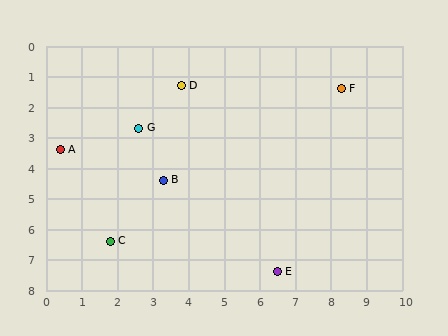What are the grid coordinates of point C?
Point C is at approximately (1.8, 6.4).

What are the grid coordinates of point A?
Point A is at approximately (0.4, 3.4).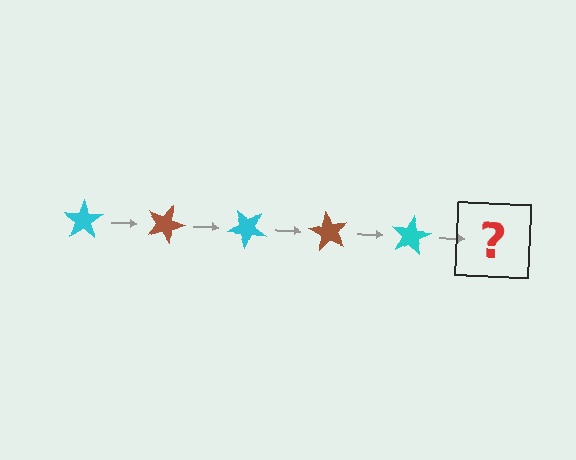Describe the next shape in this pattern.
It should be a brown star, rotated 100 degrees from the start.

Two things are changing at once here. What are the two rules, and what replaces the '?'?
The two rules are that it rotates 20 degrees each step and the color cycles through cyan and brown. The '?' should be a brown star, rotated 100 degrees from the start.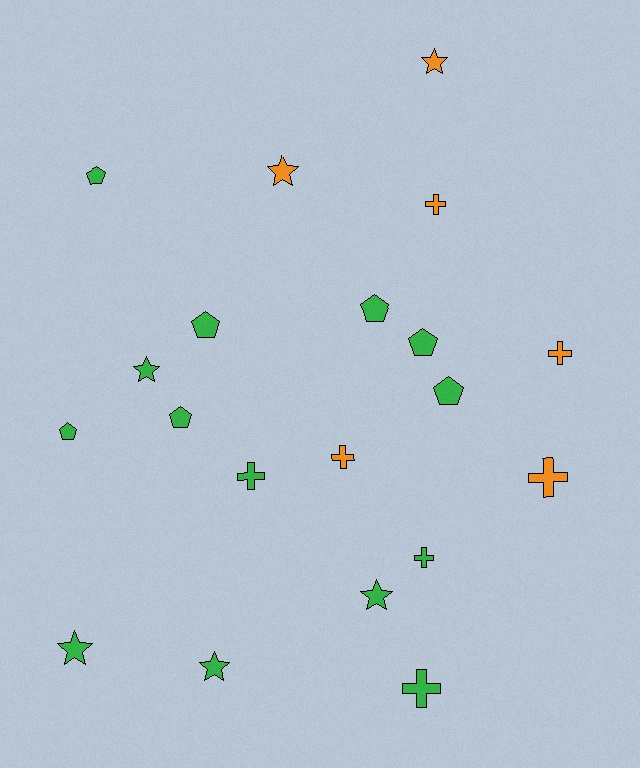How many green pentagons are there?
There are 7 green pentagons.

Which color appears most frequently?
Green, with 14 objects.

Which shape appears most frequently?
Cross, with 7 objects.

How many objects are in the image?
There are 20 objects.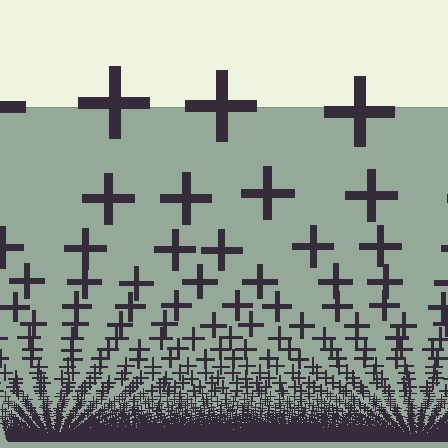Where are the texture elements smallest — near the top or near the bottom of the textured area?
Near the bottom.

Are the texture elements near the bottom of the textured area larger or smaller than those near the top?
Smaller. The gradient is inverted — elements near the bottom are smaller and denser.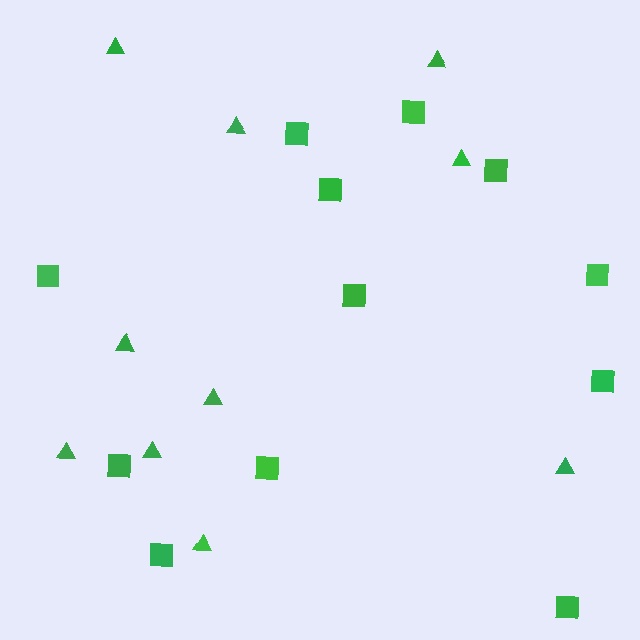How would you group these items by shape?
There are 2 groups: one group of triangles (10) and one group of squares (12).